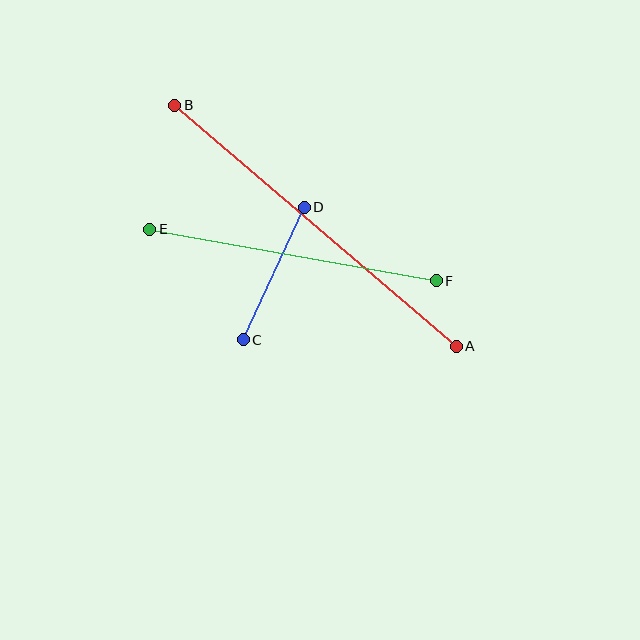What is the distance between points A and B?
The distance is approximately 371 pixels.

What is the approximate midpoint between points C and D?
The midpoint is at approximately (274, 274) pixels.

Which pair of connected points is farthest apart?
Points A and B are farthest apart.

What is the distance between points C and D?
The distance is approximately 146 pixels.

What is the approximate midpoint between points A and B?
The midpoint is at approximately (315, 226) pixels.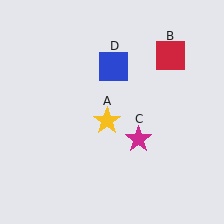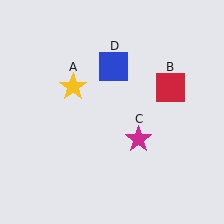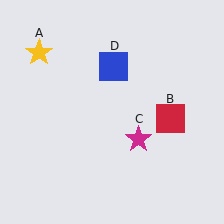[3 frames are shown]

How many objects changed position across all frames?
2 objects changed position: yellow star (object A), red square (object B).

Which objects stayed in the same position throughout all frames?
Magenta star (object C) and blue square (object D) remained stationary.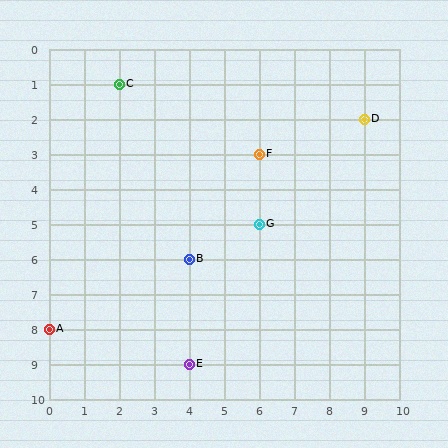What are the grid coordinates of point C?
Point C is at grid coordinates (2, 1).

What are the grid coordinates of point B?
Point B is at grid coordinates (4, 6).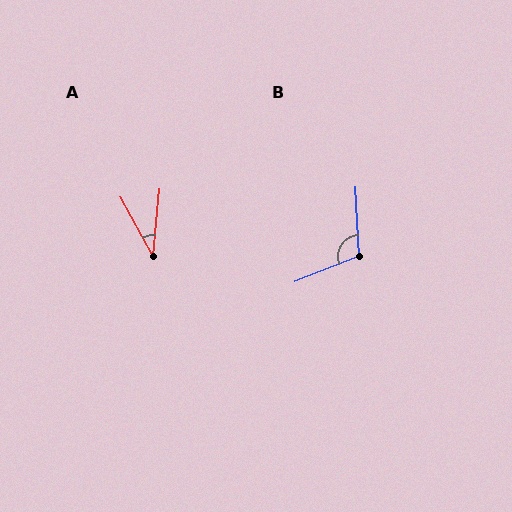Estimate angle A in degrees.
Approximately 34 degrees.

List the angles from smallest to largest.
A (34°), B (109°).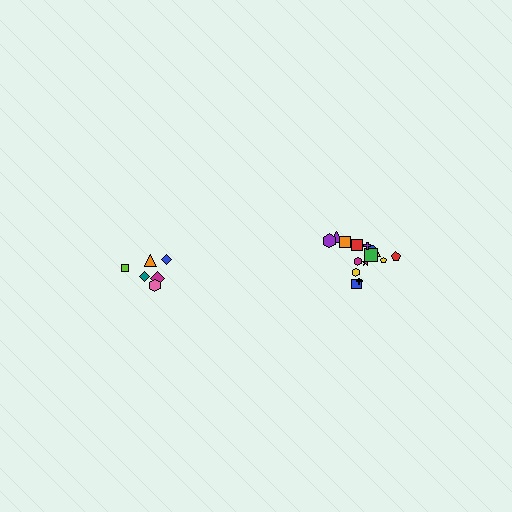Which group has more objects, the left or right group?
The right group.